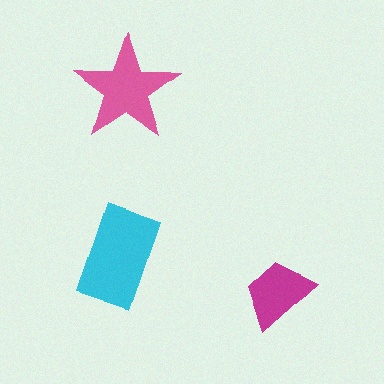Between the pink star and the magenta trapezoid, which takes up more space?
The pink star.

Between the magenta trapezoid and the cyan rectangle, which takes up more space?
The cyan rectangle.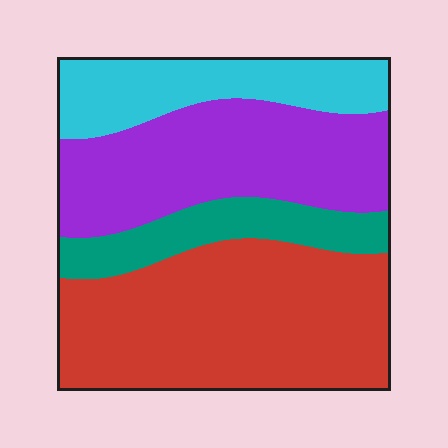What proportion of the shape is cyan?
Cyan takes up about one sixth (1/6) of the shape.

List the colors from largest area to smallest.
From largest to smallest: red, purple, cyan, teal.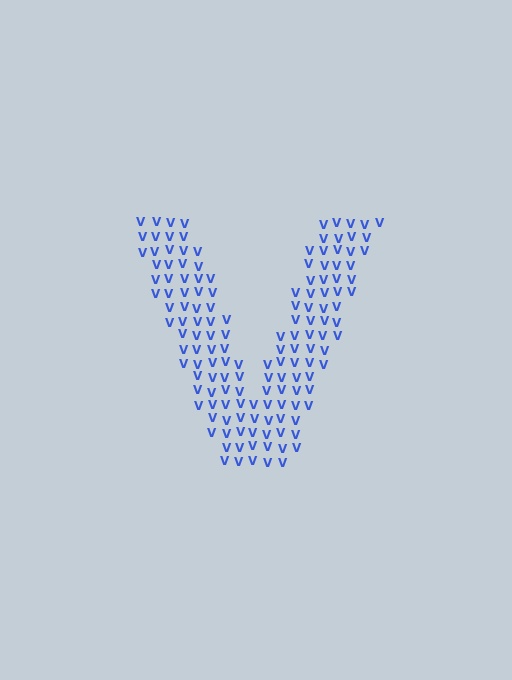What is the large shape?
The large shape is the letter V.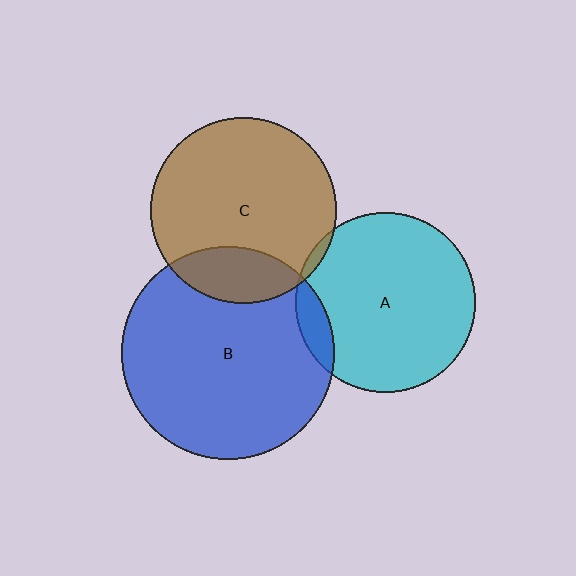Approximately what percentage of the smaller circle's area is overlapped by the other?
Approximately 10%.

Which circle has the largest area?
Circle B (blue).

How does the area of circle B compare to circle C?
Approximately 1.3 times.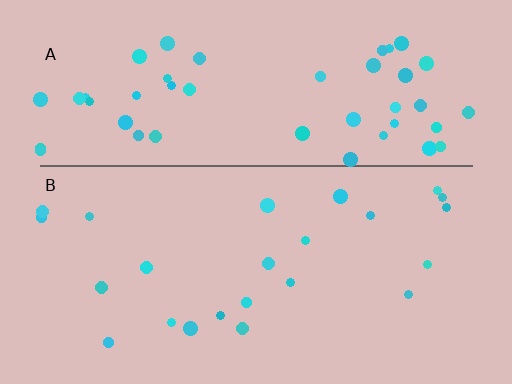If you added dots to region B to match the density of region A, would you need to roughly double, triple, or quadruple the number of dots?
Approximately double.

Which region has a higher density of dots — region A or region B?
A (the top).